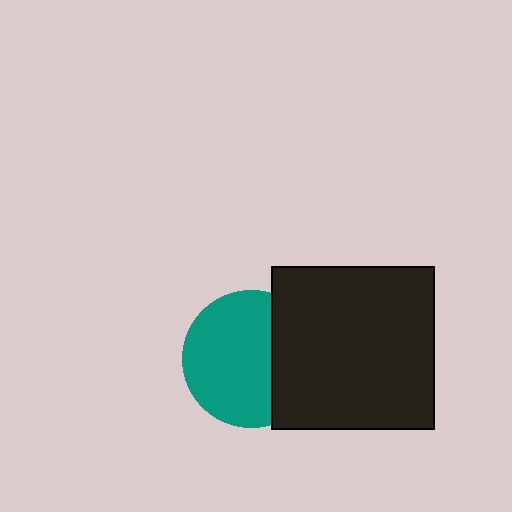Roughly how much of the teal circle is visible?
Most of it is visible (roughly 68%).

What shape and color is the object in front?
The object in front is a black square.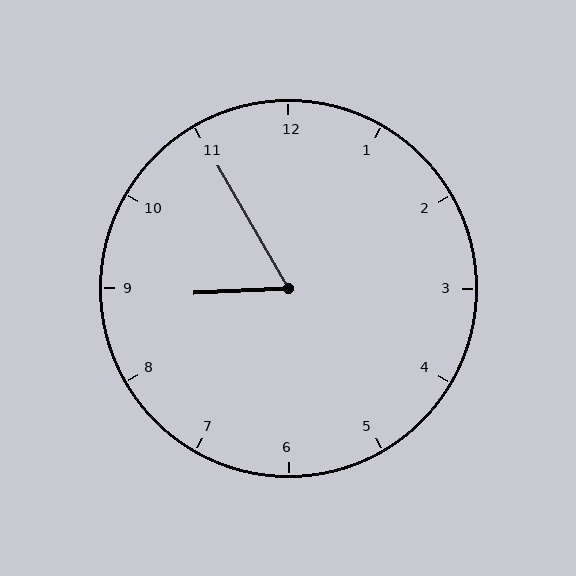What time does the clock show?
8:55.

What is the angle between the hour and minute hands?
Approximately 62 degrees.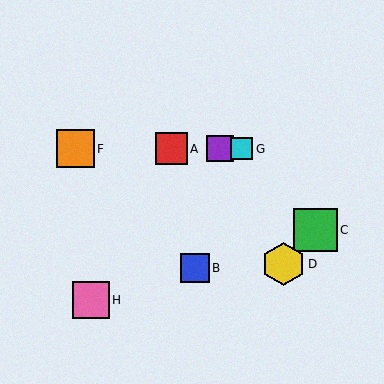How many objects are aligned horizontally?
4 objects (A, E, F, G) are aligned horizontally.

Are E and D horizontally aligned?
No, E is at y≈149 and D is at y≈264.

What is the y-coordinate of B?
Object B is at y≈268.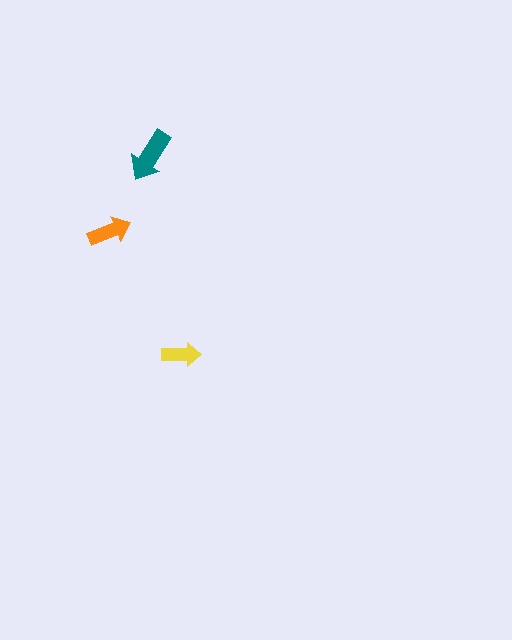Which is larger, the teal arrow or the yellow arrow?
The teal one.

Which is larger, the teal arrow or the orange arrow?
The teal one.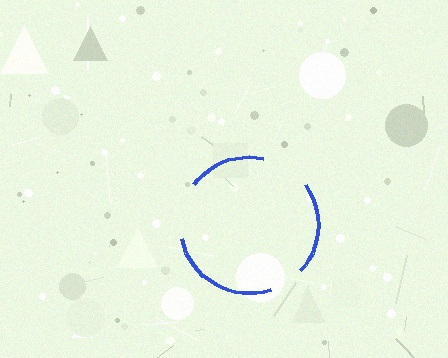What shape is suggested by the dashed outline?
The dashed outline suggests a circle.